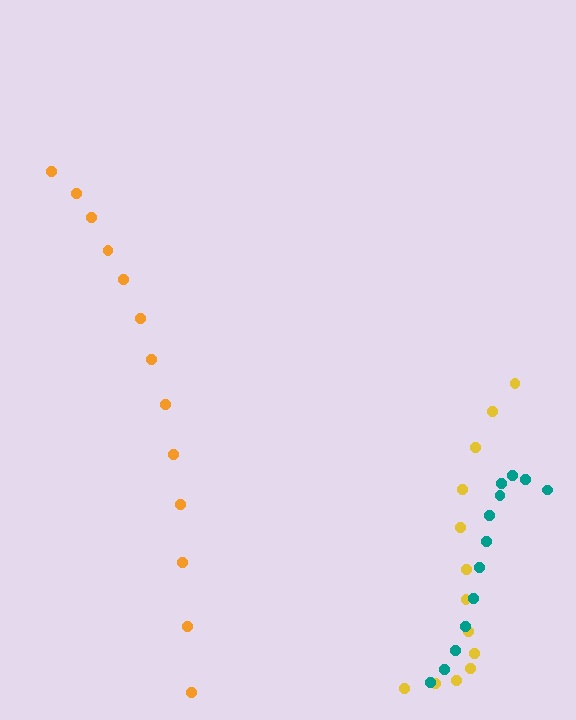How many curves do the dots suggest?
There are 3 distinct paths.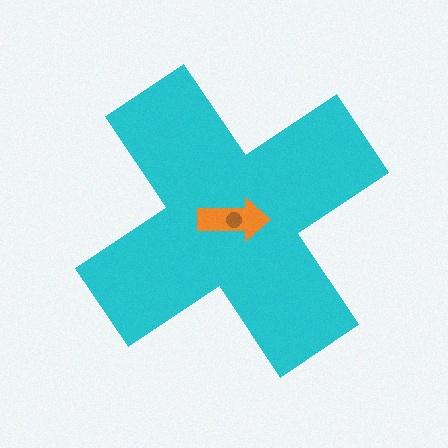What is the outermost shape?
The cyan cross.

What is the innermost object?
The brown circle.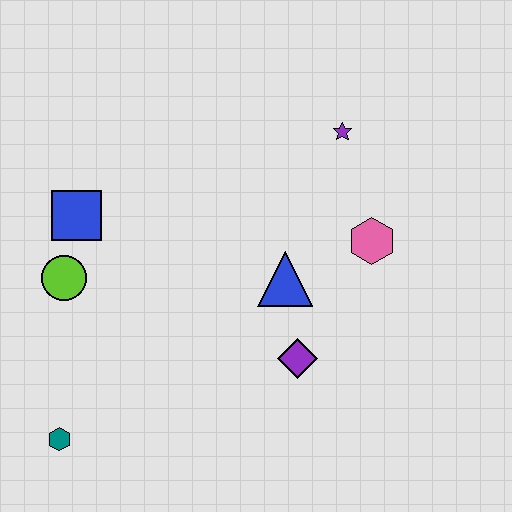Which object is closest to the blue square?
The lime circle is closest to the blue square.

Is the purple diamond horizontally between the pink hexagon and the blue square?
Yes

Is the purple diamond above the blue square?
No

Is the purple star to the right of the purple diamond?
Yes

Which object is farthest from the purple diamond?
The blue square is farthest from the purple diamond.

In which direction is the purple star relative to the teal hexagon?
The purple star is above the teal hexagon.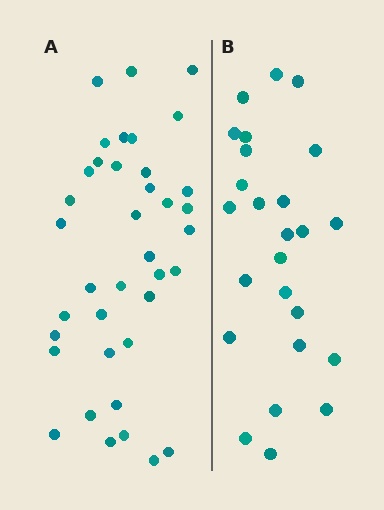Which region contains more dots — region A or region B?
Region A (the left region) has more dots.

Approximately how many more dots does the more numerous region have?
Region A has approximately 15 more dots than region B.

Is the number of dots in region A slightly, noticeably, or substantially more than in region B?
Region A has substantially more. The ratio is roughly 1.5 to 1.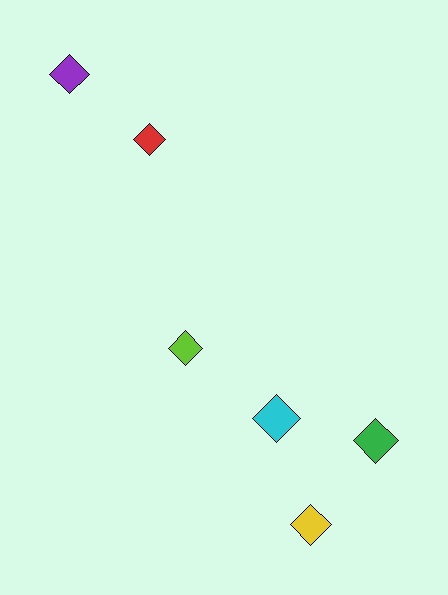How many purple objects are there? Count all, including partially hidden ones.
There is 1 purple object.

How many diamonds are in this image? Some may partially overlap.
There are 6 diamonds.